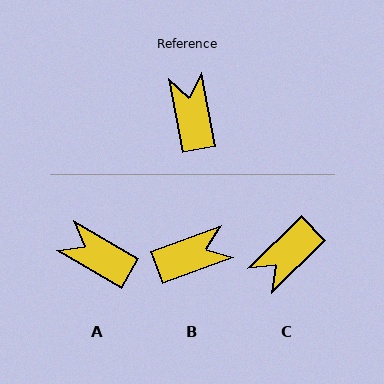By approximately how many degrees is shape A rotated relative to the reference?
Approximately 49 degrees counter-clockwise.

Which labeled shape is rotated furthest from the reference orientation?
C, about 123 degrees away.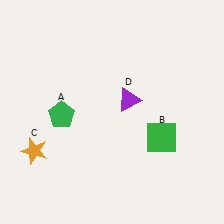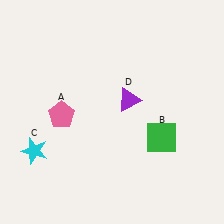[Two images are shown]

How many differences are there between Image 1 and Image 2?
There are 2 differences between the two images.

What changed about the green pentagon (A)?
In Image 1, A is green. In Image 2, it changed to pink.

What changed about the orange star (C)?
In Image 1, C is orange. In Image 2, it changed to cyan.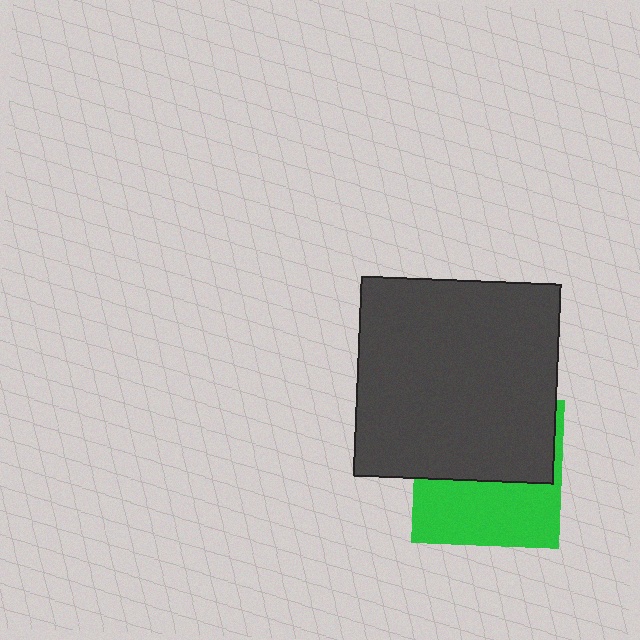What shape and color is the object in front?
The object in front is a dark gray square.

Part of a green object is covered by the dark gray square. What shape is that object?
It is a square.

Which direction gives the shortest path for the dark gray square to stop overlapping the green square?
Moving up gives the shortest separation.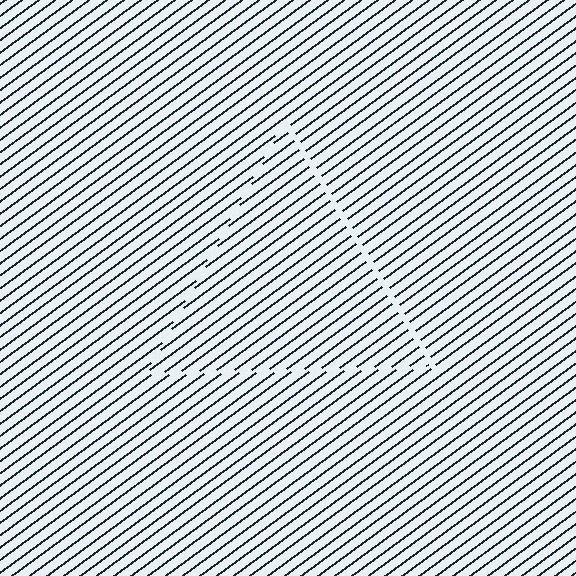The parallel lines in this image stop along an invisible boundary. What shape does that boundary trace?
An illusory triangle. The interior of the shape contains the same grating, shifted by half a period — the contour is defined by the phase discontinuity where line-ends from the inner and outer gratings abut.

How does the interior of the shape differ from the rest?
The interior of the shape contains the same grating, shifted by half a period — the contour is defined by the phase discontinuity where line-ends from the inner and outer gratings abut.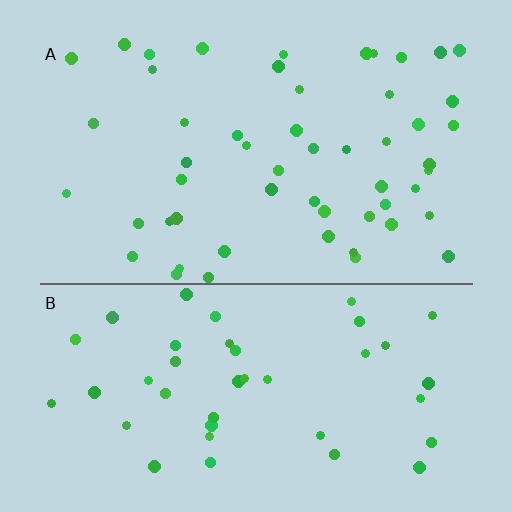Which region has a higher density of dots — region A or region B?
A (the top).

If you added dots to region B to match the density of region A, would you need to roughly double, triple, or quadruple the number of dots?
Approximately double.